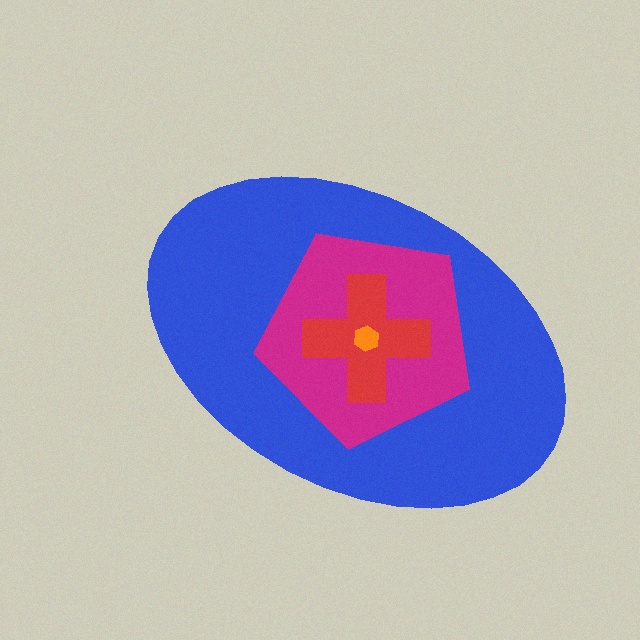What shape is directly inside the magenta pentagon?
The red cross.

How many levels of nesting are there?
4.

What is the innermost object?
The orange hexagon.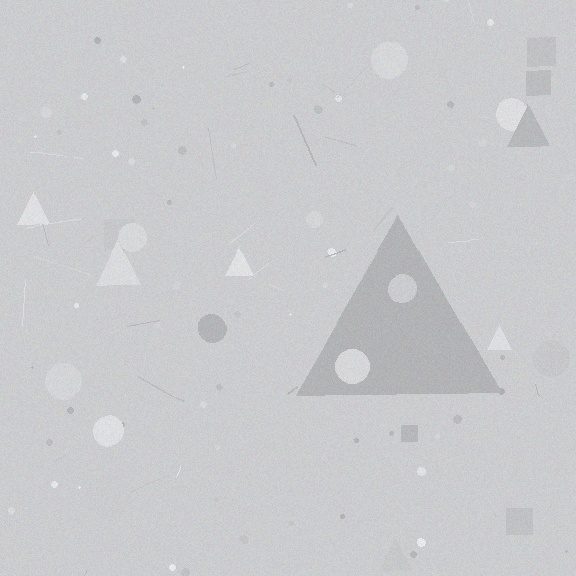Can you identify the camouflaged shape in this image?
The camouflaged shape is a triangle.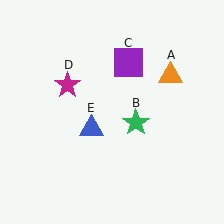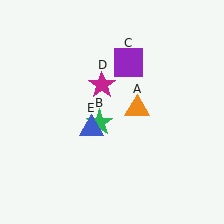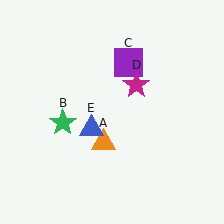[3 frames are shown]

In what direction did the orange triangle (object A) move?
The orange triangle (object A) moved down and to the left.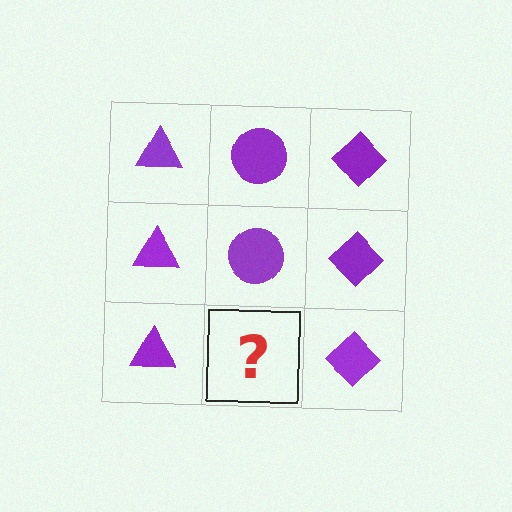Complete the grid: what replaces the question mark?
The question mark should be replaced with a purple circle.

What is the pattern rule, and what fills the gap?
The rule is that each column has a consistent shape. The gap should be filled with a purple circle.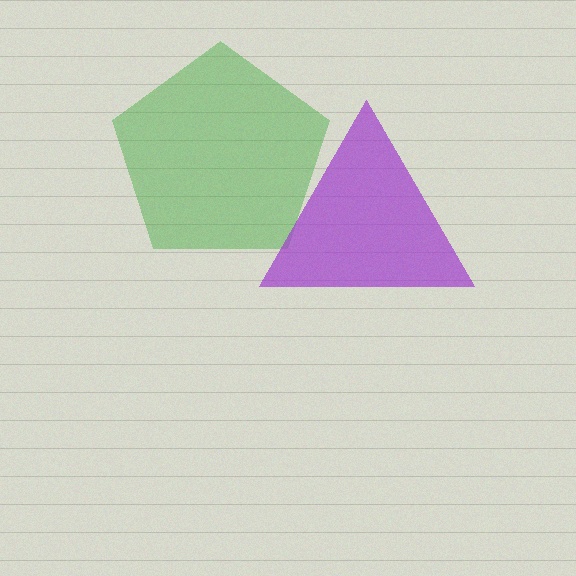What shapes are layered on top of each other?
The layered shapes are: a green pentagon, a purple triangle.